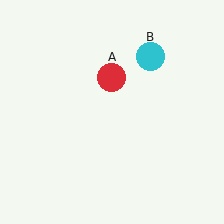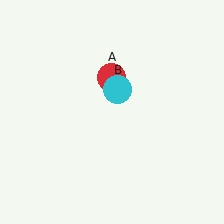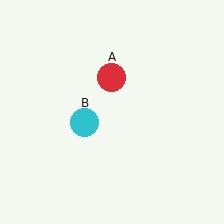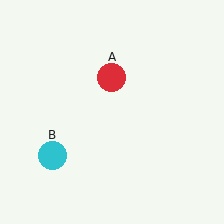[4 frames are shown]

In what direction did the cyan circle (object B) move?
The cyan circle (object B) moved down and to the left.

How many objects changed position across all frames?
1 object changed position: cyan circle (object B).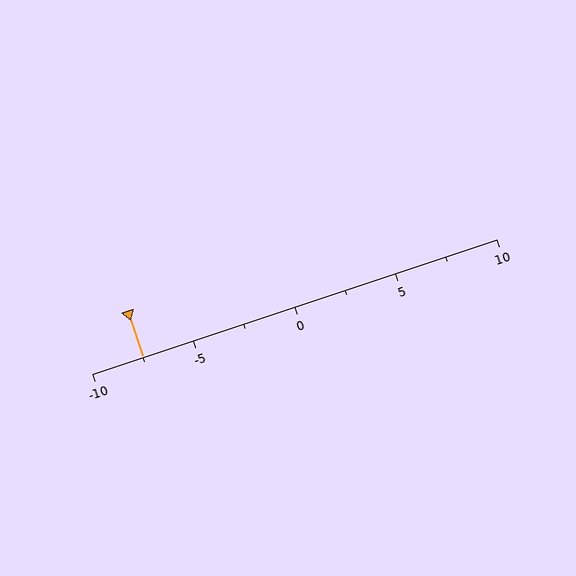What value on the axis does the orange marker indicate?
The marker indicates approximately -7.5.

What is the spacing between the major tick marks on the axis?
The major ticks are spaced 5 apart.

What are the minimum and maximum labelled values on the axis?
The axis runs from -10 to 10.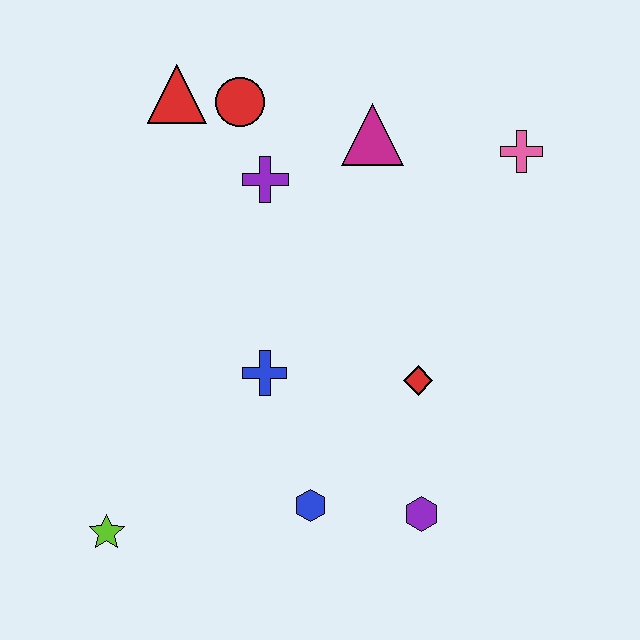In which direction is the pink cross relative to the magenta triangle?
The pink cross is to the right of the magenta triangle.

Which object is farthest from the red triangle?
The purple hexagon is farthest from the red triangle.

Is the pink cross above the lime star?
Yes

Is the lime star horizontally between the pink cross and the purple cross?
No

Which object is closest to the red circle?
The red triangle is closest to the red circle.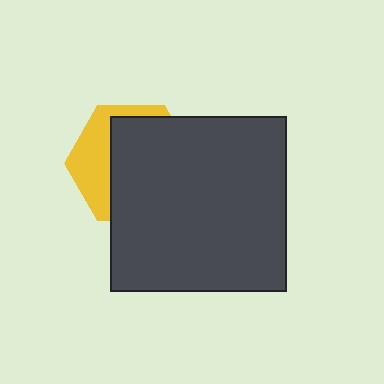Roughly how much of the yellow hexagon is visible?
A small part of it is visible (roughly 34%).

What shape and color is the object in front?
The object in front is a dark gray square.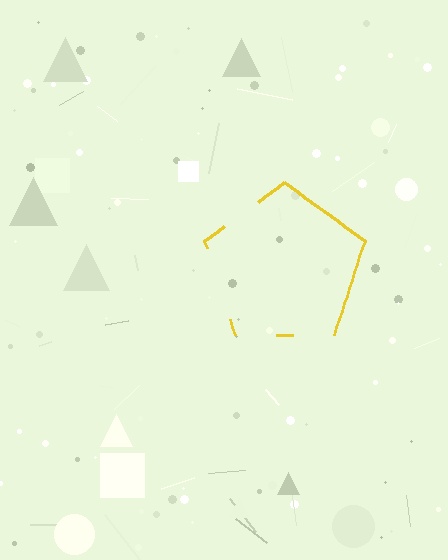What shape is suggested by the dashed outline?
The dashed outline suggests a pentagon.